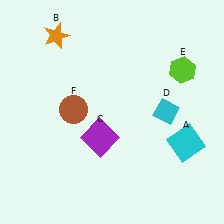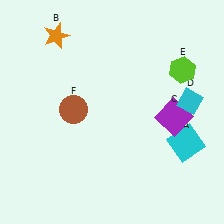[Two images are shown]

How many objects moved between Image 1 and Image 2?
2 objects moved between the two images.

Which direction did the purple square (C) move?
The purple square (C) moved right.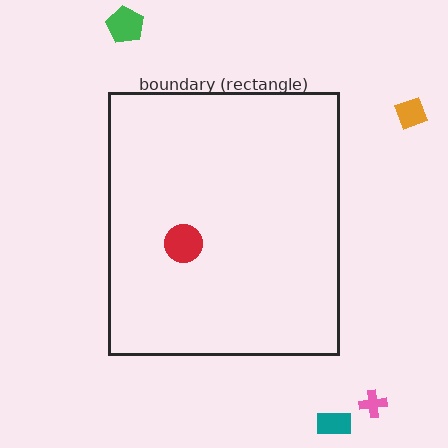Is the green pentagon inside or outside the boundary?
Outside.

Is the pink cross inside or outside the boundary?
Outside.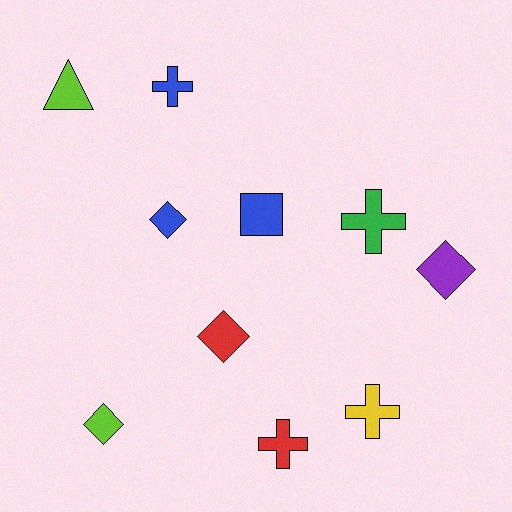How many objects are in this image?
There are 10 objects.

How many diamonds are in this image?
There are 4 diamonds.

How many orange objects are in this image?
There are no orange objects.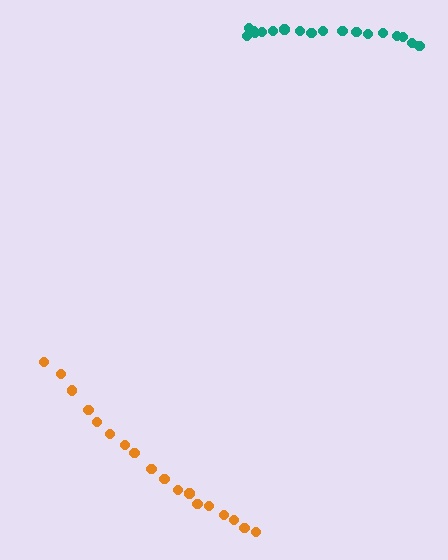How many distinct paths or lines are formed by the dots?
There are 2 distinct paths.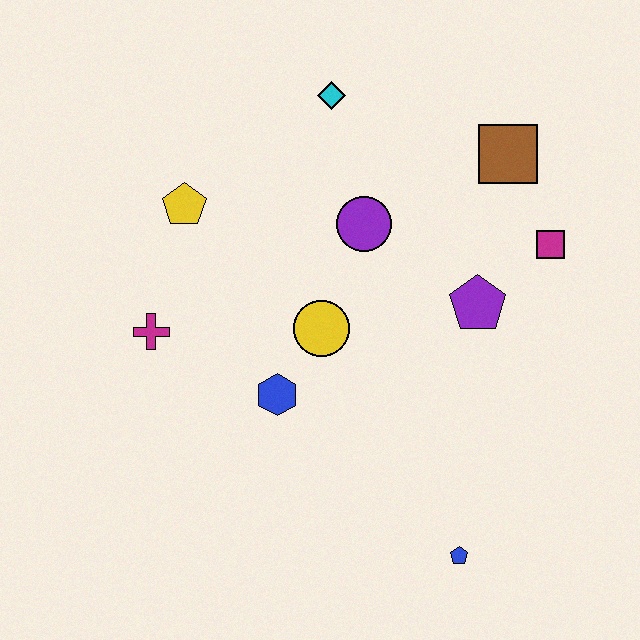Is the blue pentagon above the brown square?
No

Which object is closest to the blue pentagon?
The blue hexagon is closest to the blue pentagon.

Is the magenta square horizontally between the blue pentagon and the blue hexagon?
No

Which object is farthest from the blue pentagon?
The cyan diamond is farthest from the blue pentagon.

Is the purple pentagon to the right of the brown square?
No